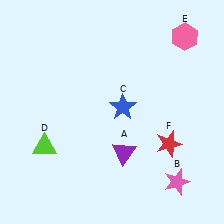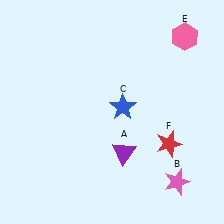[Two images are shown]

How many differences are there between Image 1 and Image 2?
There is 1 difference between the two images.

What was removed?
The lime triangle (D) was removed in Image 2.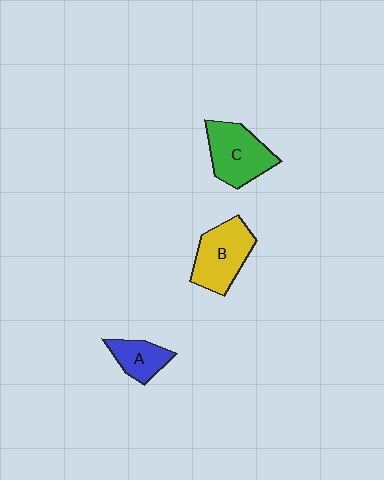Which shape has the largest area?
Shape C (green).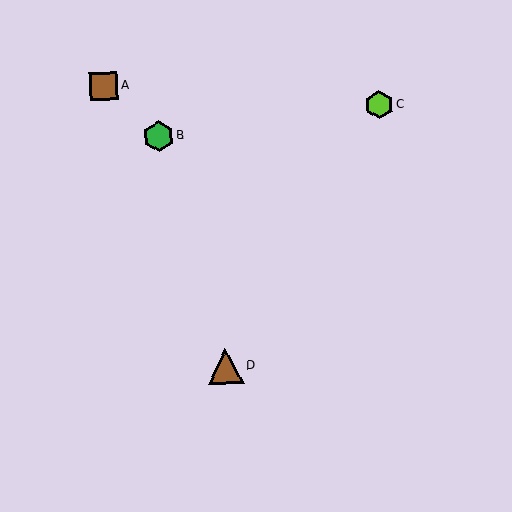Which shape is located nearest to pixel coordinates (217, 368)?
The brown triangle (labeled D) at (225, 366) is nearest to that location.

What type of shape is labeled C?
Shape C is a lime hexagon.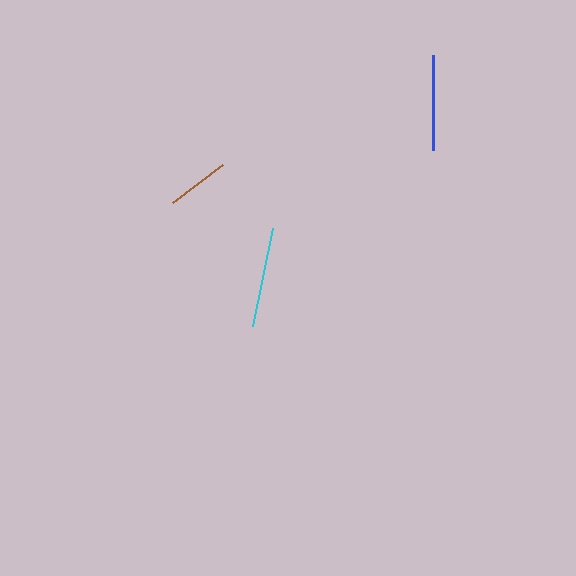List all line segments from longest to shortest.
From longest to shortest: cyan, blue, brown.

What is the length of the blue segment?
The blue segment is approximately 95 pixels long.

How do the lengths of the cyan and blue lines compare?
The cyan and blue lines are approximately the same length.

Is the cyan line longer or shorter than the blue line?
The cyan line is longer than the blue line.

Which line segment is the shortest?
The brown line is the shortest at approximately 62 pixels.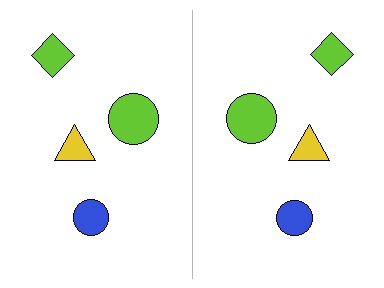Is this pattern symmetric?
Yes, this pattern has bilateral (reflection) symmetry.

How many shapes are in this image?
There are 8 shapes in this image.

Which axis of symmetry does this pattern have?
The pattern has a vertical axis of symmetry running through the center of the image.